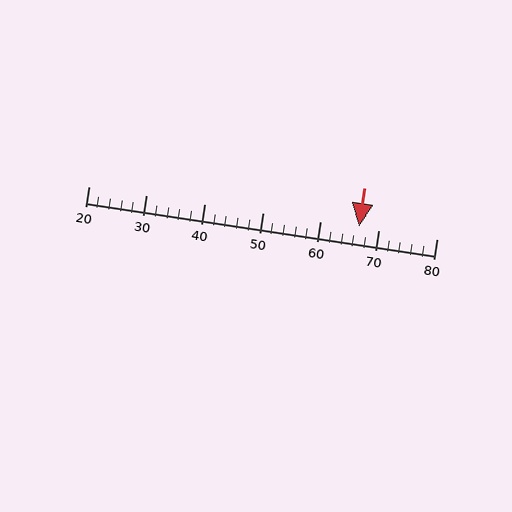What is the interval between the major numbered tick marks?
The major tick marks are spaced 10 units apart.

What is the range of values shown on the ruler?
The ruler shows values from 20 to 80.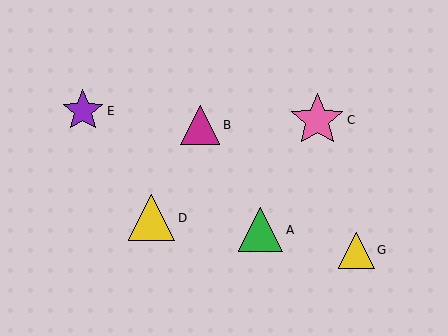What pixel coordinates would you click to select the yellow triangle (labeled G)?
Click at (356, 250) to select the yellow triangle G.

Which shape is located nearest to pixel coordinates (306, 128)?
The pink star (labeled C) at (317, 120) is nearest to that location.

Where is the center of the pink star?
The center of the pink star is at (317, 120).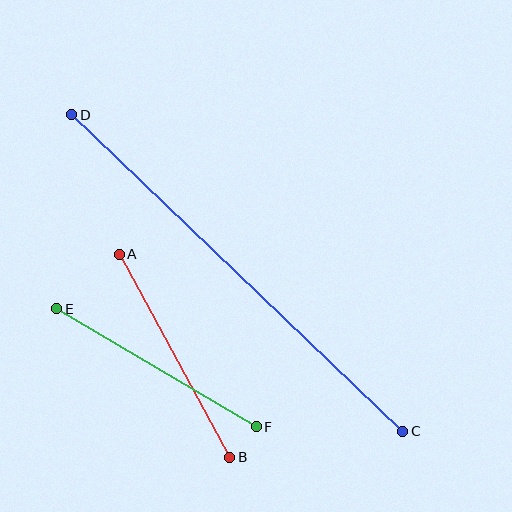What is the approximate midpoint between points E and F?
The midpoint is at approximately (157, 368) pixels.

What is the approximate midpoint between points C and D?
The midpoint is at approximately (237, 273) pixels.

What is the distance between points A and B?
The distance is approximately 231 pixels.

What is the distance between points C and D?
The distance is approximately 458 pixels.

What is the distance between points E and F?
The distance is approximately 232 pixels.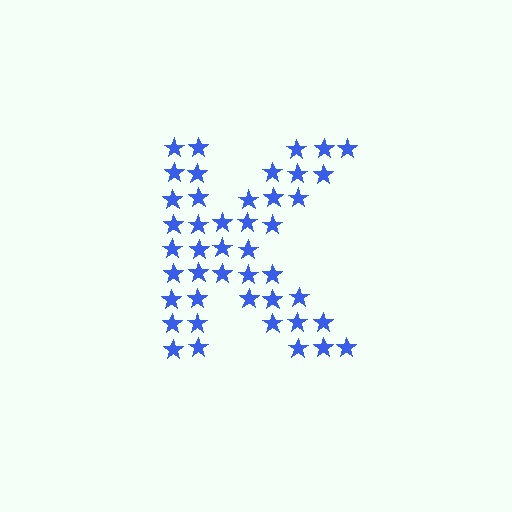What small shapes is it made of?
It is made of small stars.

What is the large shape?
The large shape is the letter K.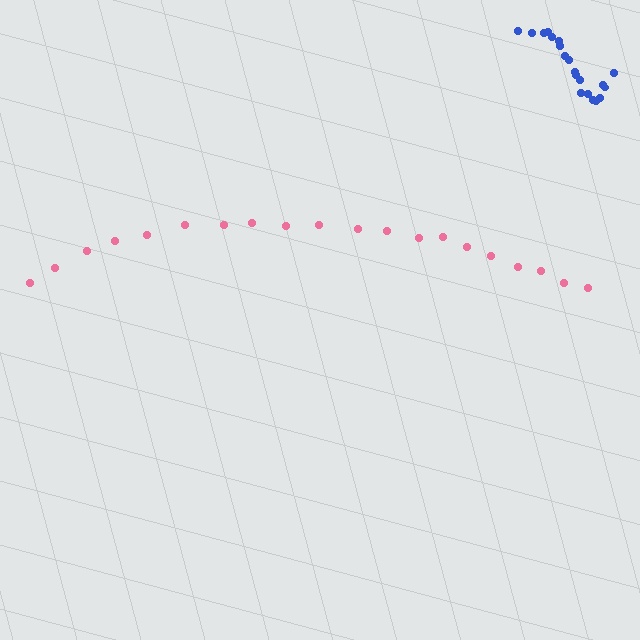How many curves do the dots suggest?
There are 2 distinct paths.